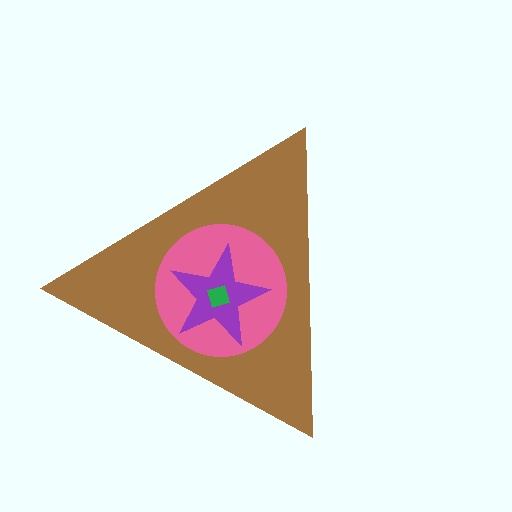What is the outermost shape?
The brown triangle.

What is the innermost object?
The green square.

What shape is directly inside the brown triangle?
The pink circle.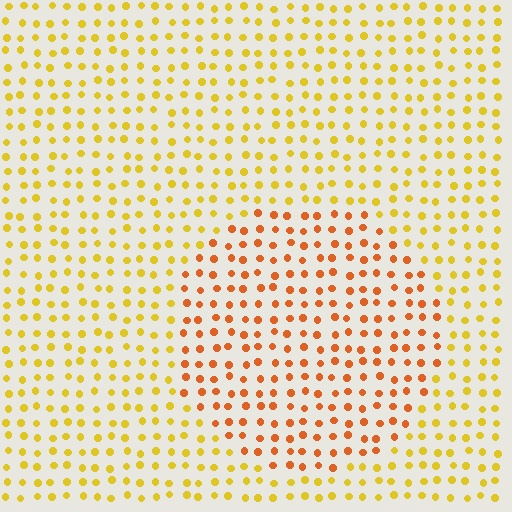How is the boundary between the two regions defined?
The boundary is defined purely by a slight shift in hue (about 33 degrees). Spacing, size, and orientation are identical on both sides.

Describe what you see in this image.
The image is filled with small yellow elements in a uniform arrangement. A circle-shaped region is visible where the elements are tinted to a slightly different hue, forming a subtle color boundary.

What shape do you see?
I see a circle.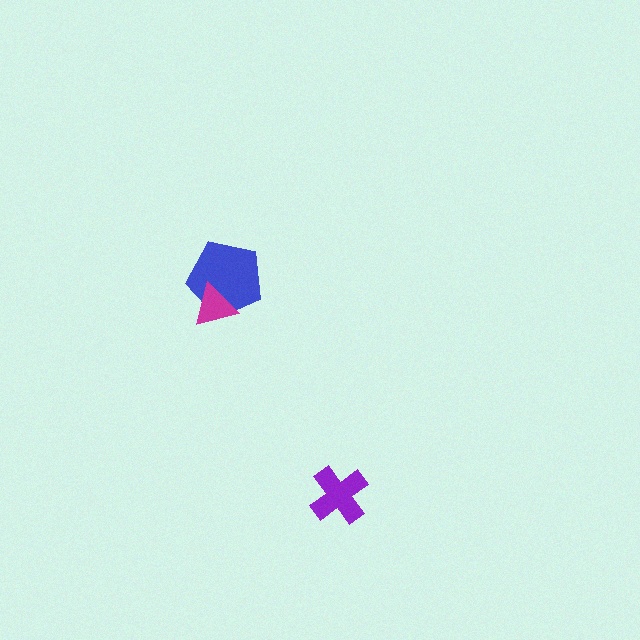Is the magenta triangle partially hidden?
No, no other shape covers it.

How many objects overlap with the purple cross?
0 objects overlap with the purple cross.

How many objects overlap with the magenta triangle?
1 object overlaps with the magenta triangle.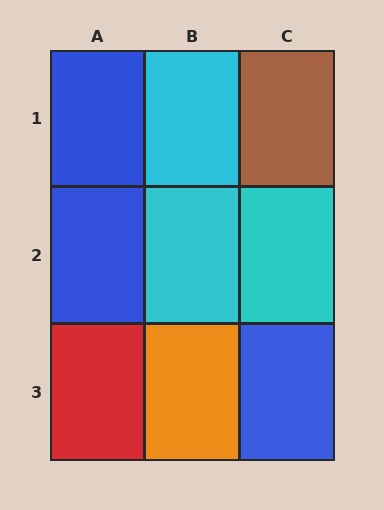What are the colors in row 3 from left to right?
Red, orange, blue.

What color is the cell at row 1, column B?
Cyan.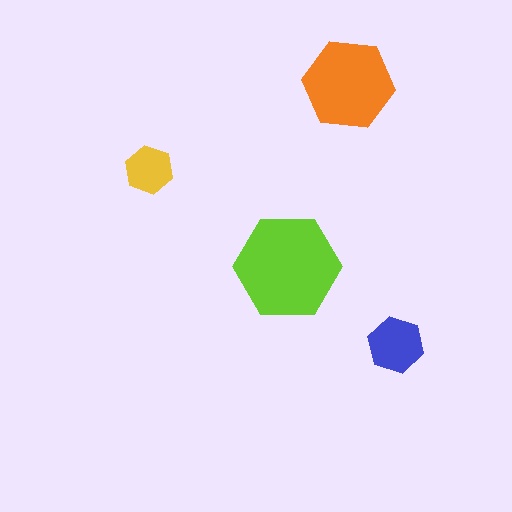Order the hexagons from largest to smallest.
the lime one, the orange one, the blue one, the yellow one.